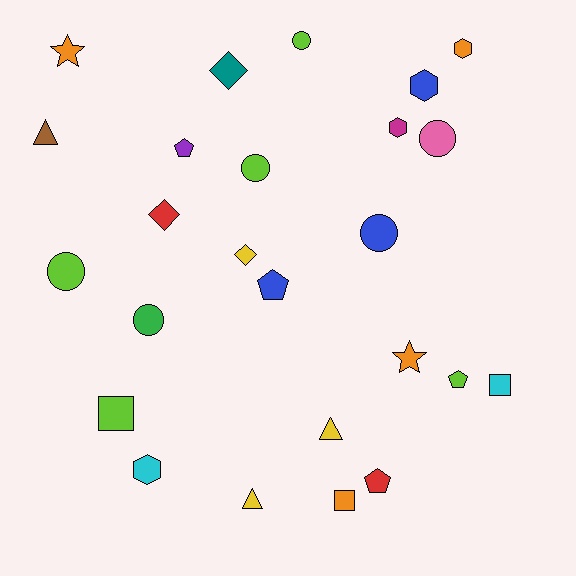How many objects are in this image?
There are 25 objects.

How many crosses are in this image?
There are no crosses.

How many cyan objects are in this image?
There are 2 cyan objects.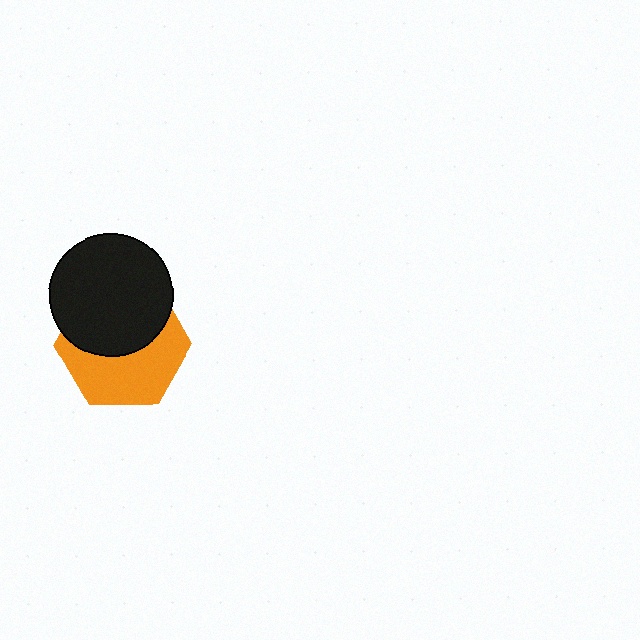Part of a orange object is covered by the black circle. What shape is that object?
It is a hexagon.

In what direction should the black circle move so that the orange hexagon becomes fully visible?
The black circle should move up. That is the shortest direction to clear the overlap and leave the orange hexagon fully visible.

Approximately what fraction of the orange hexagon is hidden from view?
Roughly 49% of the orange hexagon is hidden behind the black circle.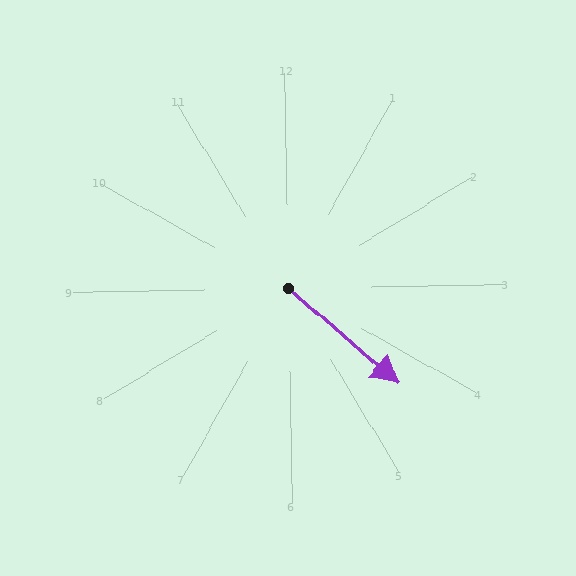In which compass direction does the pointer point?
Southeast.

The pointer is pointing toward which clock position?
Roughly 4 o'clock.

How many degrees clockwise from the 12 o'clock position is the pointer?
Approximately 132 degrees.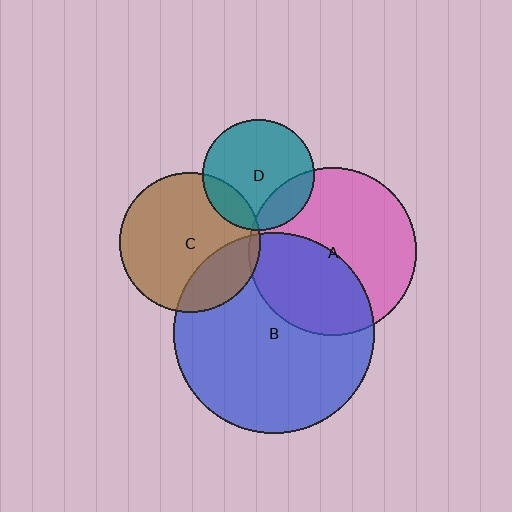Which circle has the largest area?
Circle B (blue).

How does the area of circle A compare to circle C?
Approximately 1.4 times.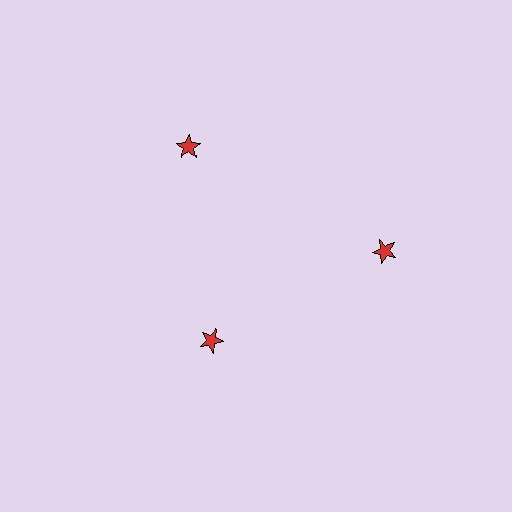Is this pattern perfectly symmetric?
No. The 3 red stars are arranged in a ring, but one element near the 7 o'clock position is pulled inward toward the center, breaking the 3-fold rotational symmetry.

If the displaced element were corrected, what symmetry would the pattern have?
It would have 3-fold rotational symmetry — the pattern would map onto itself every 120 degrees.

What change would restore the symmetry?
The symmetry would be restored by moving it outward, back onto the ring so that all 3 stars sit at equal angles and equal distance from the center.